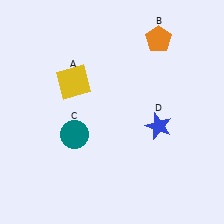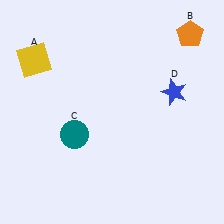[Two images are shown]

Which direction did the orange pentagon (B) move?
The orange pentagon (B) moved right.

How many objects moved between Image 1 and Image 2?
3 objects moved between the two images.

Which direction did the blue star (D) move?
The blue star (D) moved up.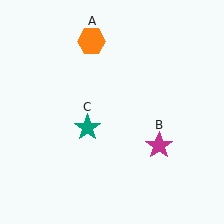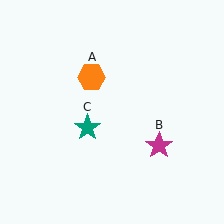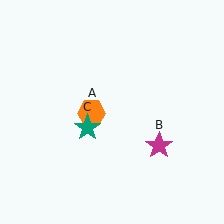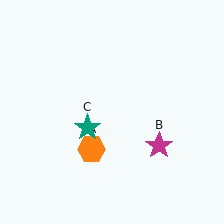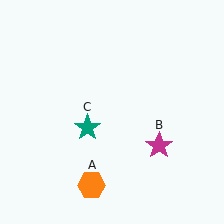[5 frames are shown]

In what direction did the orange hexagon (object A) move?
The orange hexagon (object A) moved down.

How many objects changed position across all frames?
1 object changed position: orange hexagon (object A).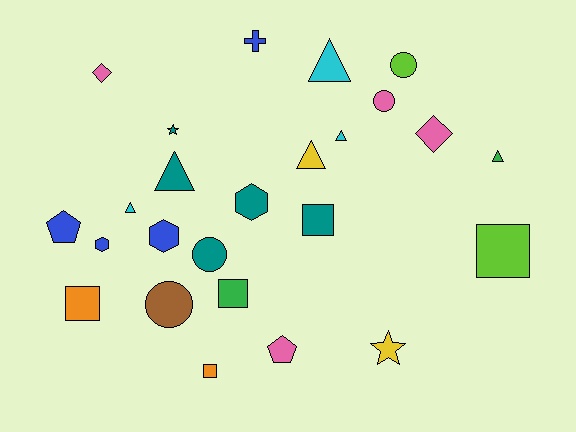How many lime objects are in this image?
There are 2 lime objects.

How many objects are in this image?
There are 25 objects.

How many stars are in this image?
There are 2 stars.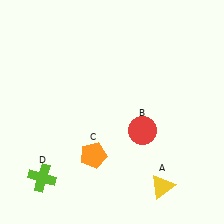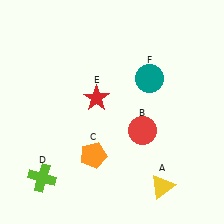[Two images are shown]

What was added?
A red star (E), a teal circle (F) were added in Image 2.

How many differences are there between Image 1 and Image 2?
There are 2 differences between the two images.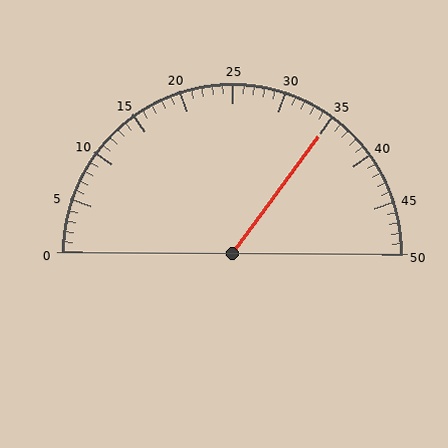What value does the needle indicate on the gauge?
The needle indicates approximately 35.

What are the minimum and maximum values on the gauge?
The gauge ranges from 0 to 50.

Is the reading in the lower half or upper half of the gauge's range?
The reading is in the upper half of the range (0 to 50).